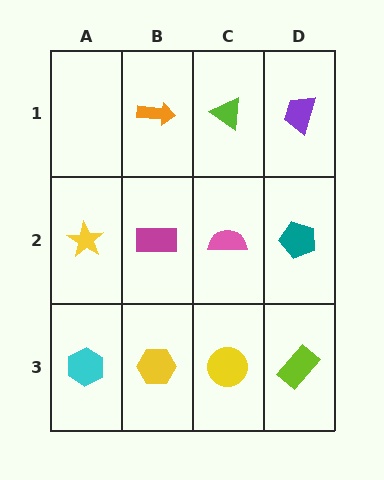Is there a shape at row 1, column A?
No, that cell is empty.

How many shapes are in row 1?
3 shapes.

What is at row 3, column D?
A lime rectangle.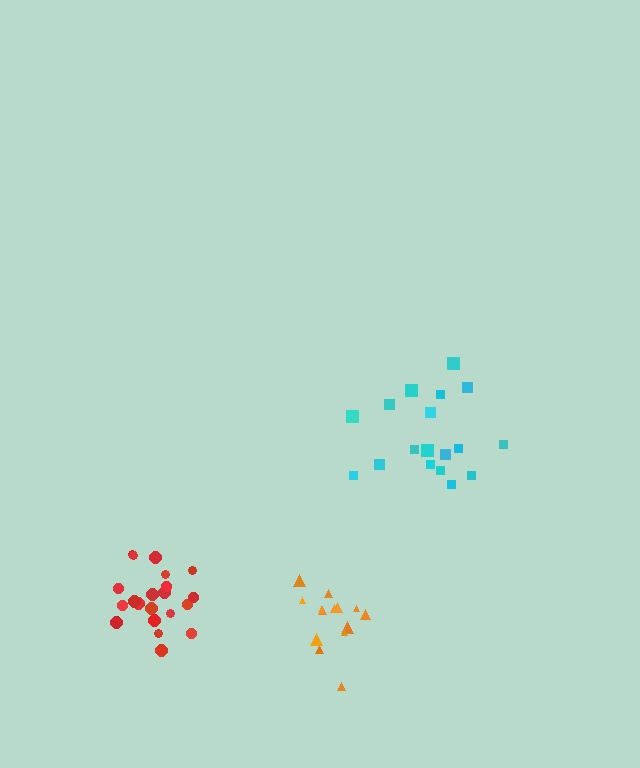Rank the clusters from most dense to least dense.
red, orange, cyan.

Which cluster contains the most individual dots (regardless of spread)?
Red (21).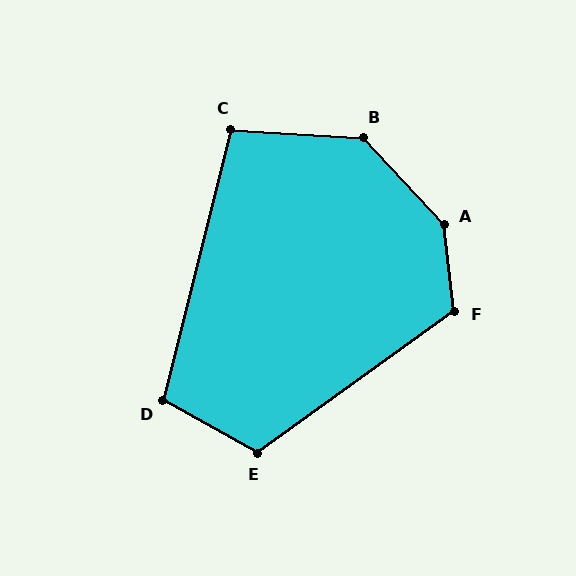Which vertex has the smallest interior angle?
C, at approximately 101 degrees.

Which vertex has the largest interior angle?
A, at approximately 144 degrees.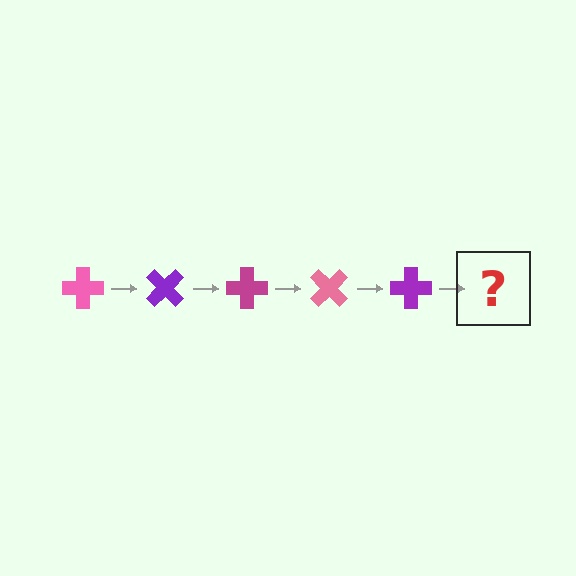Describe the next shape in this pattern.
It should be a magenta cross, rotated 225 degrees from the start.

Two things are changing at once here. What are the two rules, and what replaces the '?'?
The two rules are that it rotates 45 degrees each step and the color cycles through pink, purple, and magenta. The '?' should be a magenta cross, rotated 225 degrees from the start.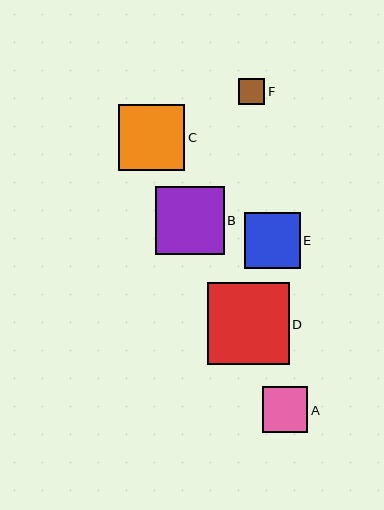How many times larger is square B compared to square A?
Square B is approximately 1.5 times the size of square A.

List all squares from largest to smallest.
From largest to smallest: D, B, C, E, A, F.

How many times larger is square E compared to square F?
Square E is approximately 2.1 times the size of square F.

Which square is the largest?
Square D is the largest with a size of approximately 82 pixels.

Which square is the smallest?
Square F is the smallest with a size of approximately 26 pixels.